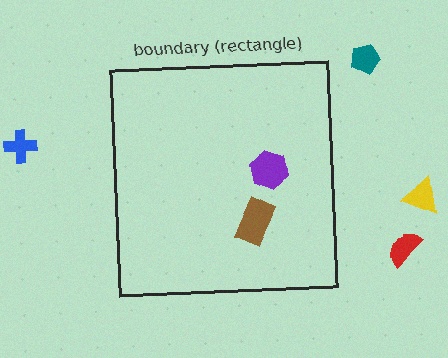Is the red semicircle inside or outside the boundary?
Outside.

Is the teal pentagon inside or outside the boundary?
Outside.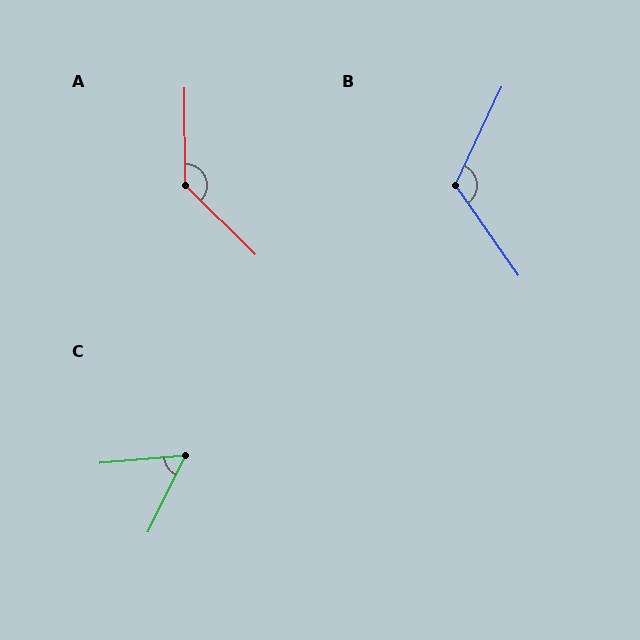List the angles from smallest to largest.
C (59°), B (119°), A (135°).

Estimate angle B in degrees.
Approximately 119 degrees.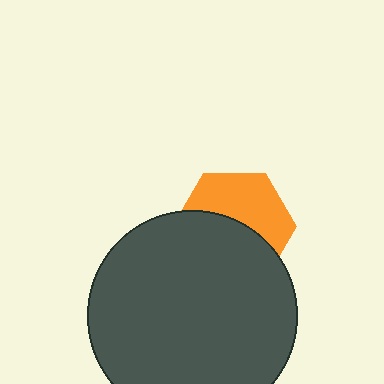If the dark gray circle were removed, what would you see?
You would see the complete orange hexagon.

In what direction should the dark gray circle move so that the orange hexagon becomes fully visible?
The dark gray circle should move down. That is the shortest direction to clear the overlap and leave the orange hexagon fully visible.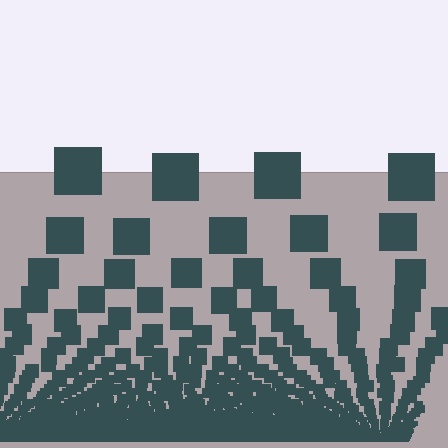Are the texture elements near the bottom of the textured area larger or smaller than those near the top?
Smaller. The gradient is inverted — elements near the bottom are smaller and denser.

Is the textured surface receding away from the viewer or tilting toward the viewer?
The surface appears to tilt toward the viewer. Texture elements get larger and sparser toward the top.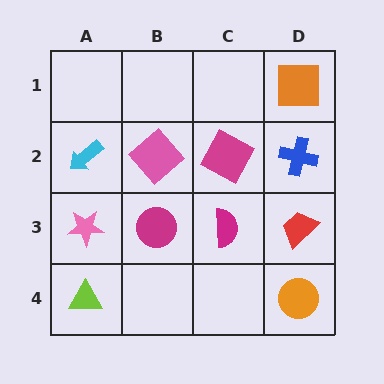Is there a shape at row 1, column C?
No, that cell is empty.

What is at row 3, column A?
A pink star.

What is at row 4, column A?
A lime triangle.